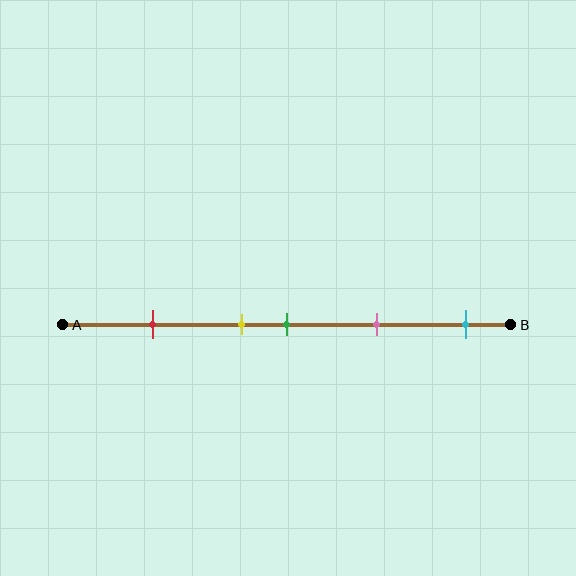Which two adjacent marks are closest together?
The yellow and green marks are the closest adjacent pair.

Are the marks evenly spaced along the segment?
No, the marks are not evenly spaced.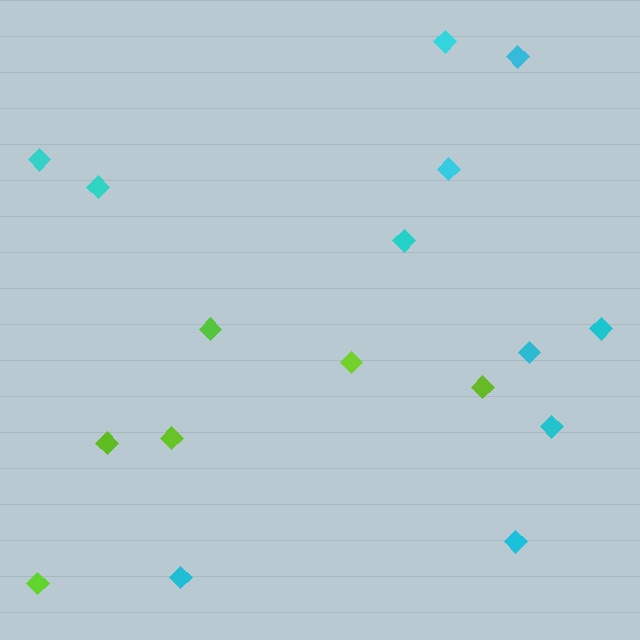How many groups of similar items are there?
There are 2 groups: one group of cyan diamonds (11) and one group of lime diamonds (6).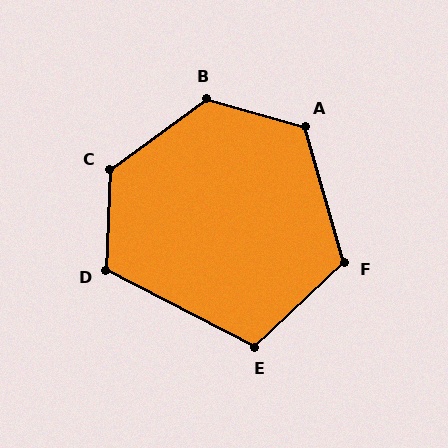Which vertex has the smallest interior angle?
E, at approximately 110 degrees.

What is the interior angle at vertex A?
Approximately 122 degrees (obtuse).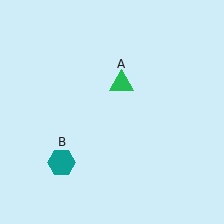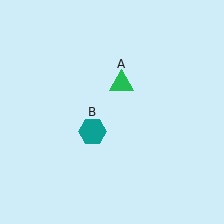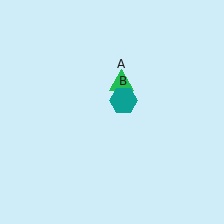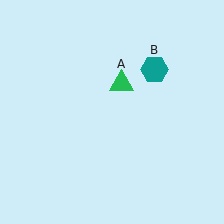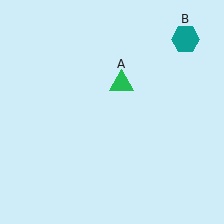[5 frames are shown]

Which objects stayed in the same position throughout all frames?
Green triangle (object A) remained stationary.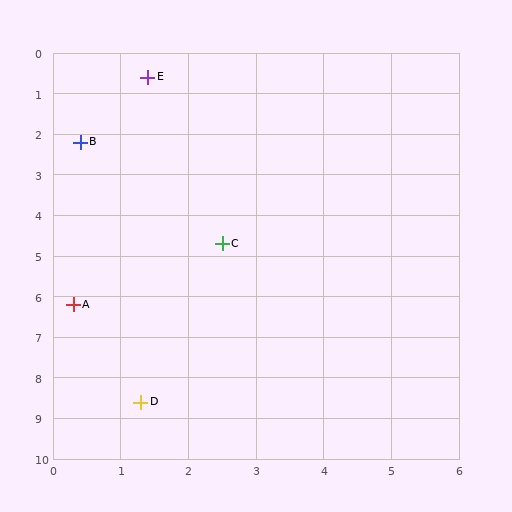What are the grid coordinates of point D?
Point D is at approximately (1.3, 8.6).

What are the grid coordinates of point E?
Point E is at approximately (1.4, 0.6).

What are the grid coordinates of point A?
Point A is at approximately (0.3, 6.2).